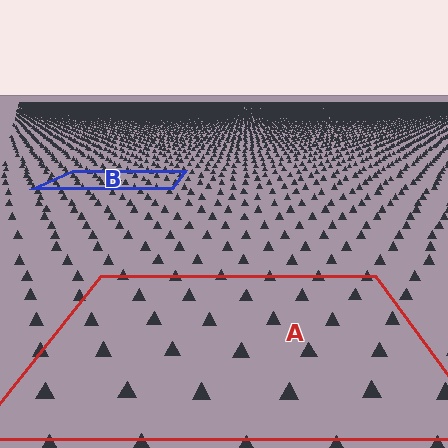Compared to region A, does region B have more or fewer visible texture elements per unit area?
Region B has more texture elements per unit area — they are packed more densely because it is farther away.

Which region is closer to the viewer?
Region A is closer. The texture elements there are larger and more spread out.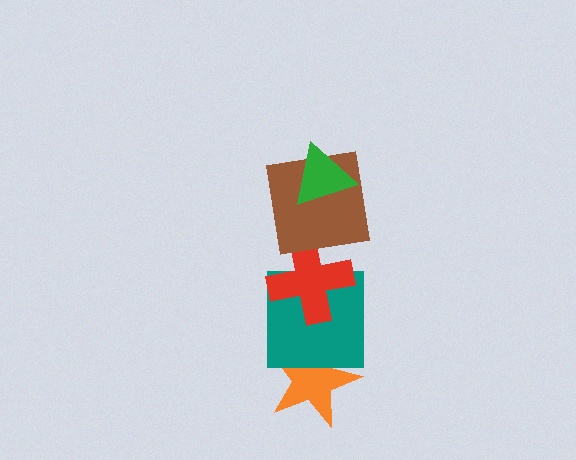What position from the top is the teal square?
The teal square is 4th from the top.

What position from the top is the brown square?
The brown square is 2nd from the top.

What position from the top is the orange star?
The orange star is 5th from the top.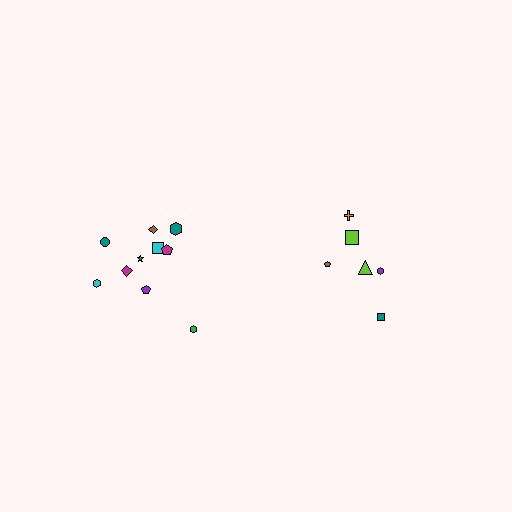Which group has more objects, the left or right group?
The left group.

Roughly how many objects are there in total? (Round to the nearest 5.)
Roughly 15 objects in total.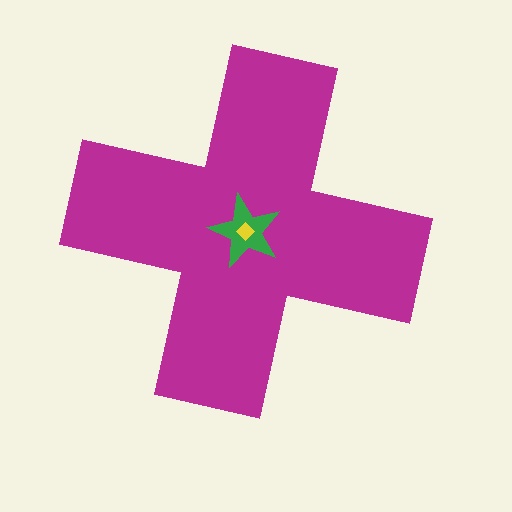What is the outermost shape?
The magenta cross.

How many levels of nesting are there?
3.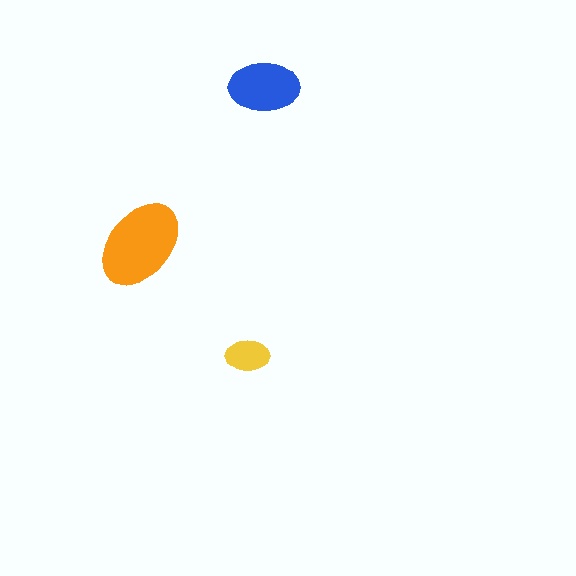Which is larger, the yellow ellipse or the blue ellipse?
The blue one.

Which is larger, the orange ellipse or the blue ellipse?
The orange one.